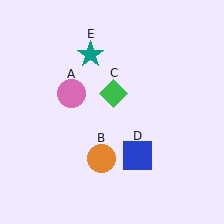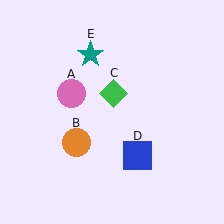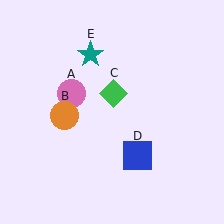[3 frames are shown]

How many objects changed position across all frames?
1 object changed position: orange circle (object B).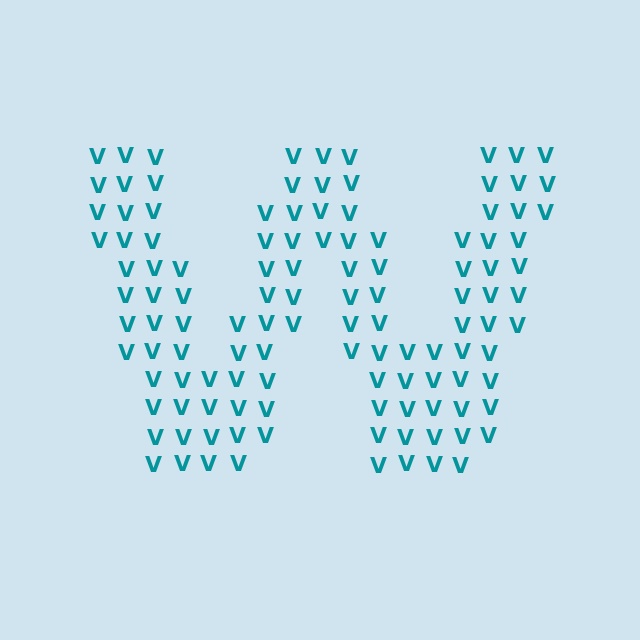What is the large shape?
The large shape is the letter W.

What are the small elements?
The small elements are letter V's.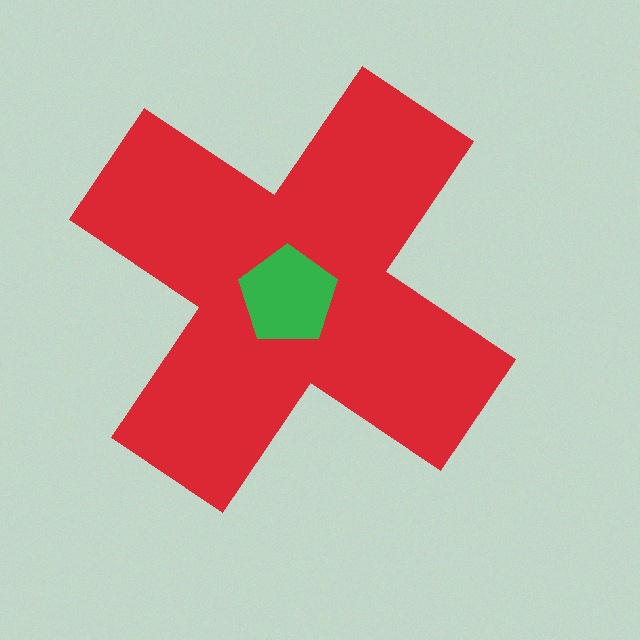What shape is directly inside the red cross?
The green pentagon.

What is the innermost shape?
The green pentagon.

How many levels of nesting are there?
2.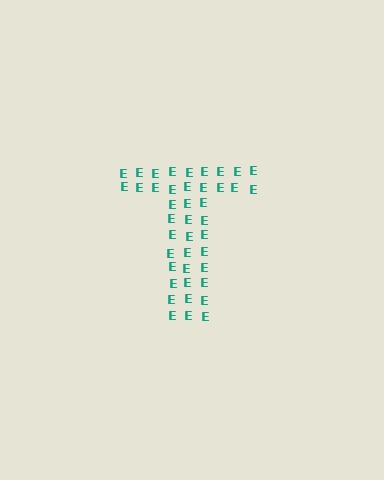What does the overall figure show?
The overall figure shows the letter T.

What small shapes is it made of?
It is made of small letter E's.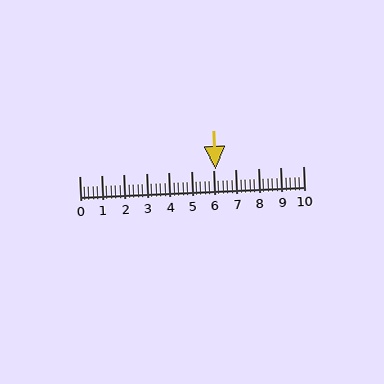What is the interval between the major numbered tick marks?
The major tick marks are spaced 1 units apart.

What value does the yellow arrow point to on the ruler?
The yellow arrow points to approximately 6.1.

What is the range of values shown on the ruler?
The ruler shows values from 0 to 10.